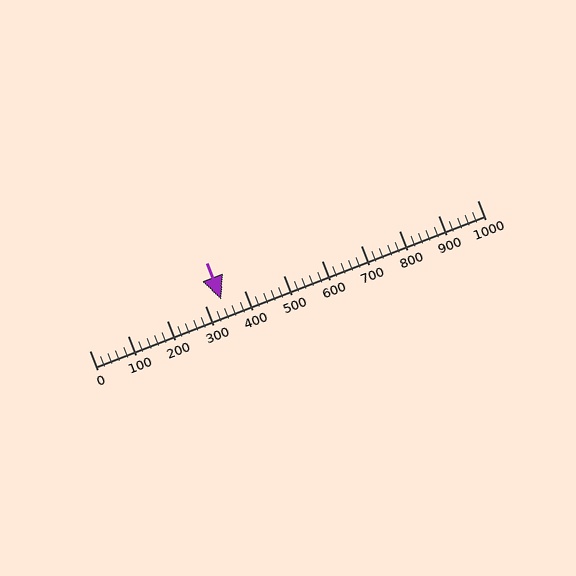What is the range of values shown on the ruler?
The ruler shows values from 0 to 1000.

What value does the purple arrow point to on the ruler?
The purple arrow points to approximately 339.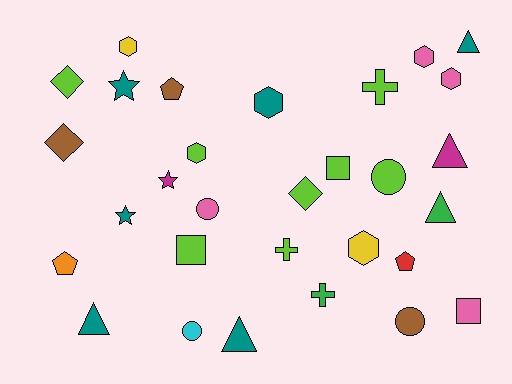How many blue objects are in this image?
There are no blue objects.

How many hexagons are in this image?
There are 6 hexagons.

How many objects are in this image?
There are 30 objects.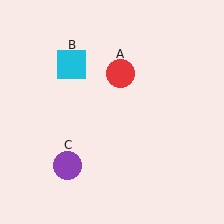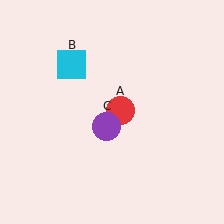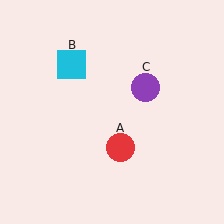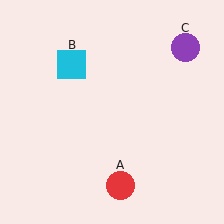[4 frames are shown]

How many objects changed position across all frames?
2 objects changed position: red circle (object A), purple circle (object C).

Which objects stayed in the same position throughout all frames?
Cyan square (object B) remained stationary.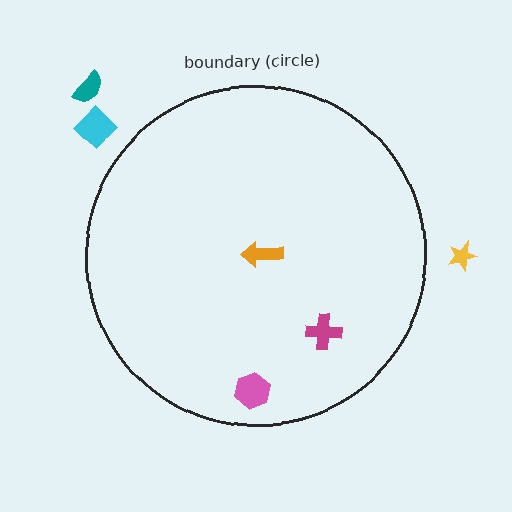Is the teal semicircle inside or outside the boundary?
Outside.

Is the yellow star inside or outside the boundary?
Outside.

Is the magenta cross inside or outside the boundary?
Inside.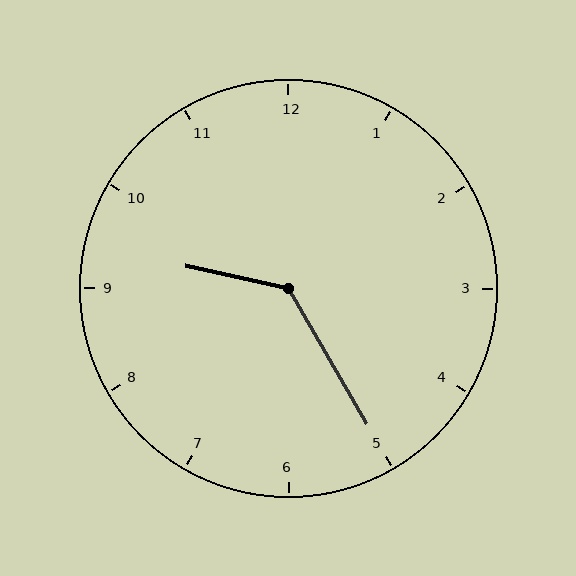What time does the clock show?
9:25.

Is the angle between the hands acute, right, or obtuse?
It is obtuse.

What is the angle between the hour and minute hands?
Approximately 132 degrees.